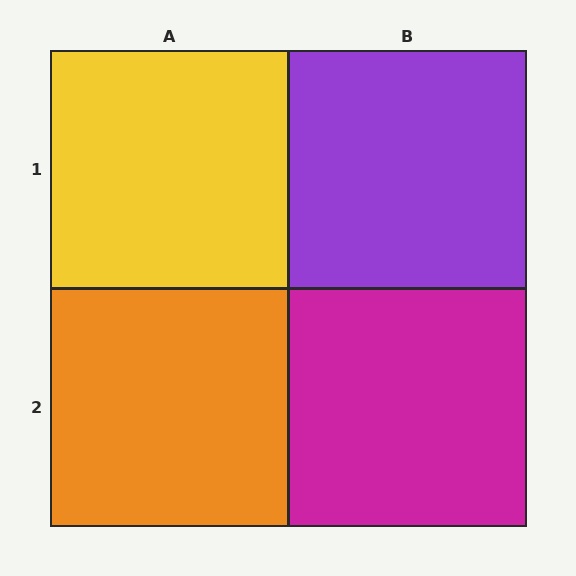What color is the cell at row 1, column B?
Purple.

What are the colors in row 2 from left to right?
Orange, magenta.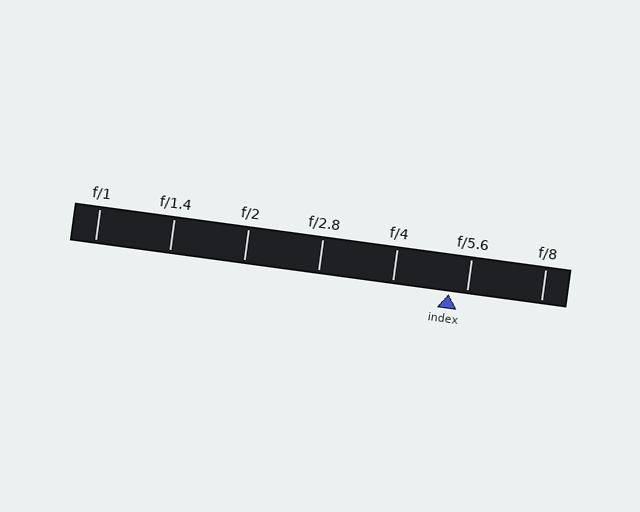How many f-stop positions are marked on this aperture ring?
There are 7 f-stop positions marked.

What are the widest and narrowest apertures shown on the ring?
The widest aperture shown is f/1 and the narrowest is f/8.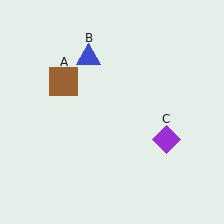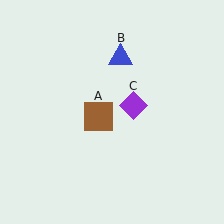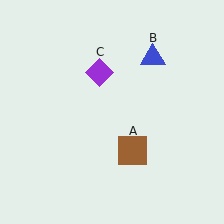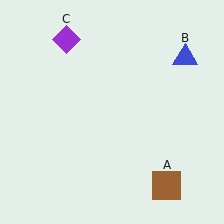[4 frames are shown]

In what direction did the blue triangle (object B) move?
The blue triangle (object B) moved right.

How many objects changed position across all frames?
3 objects changed position: brown square (object A), blue triangle (object B), purple diamond (object C).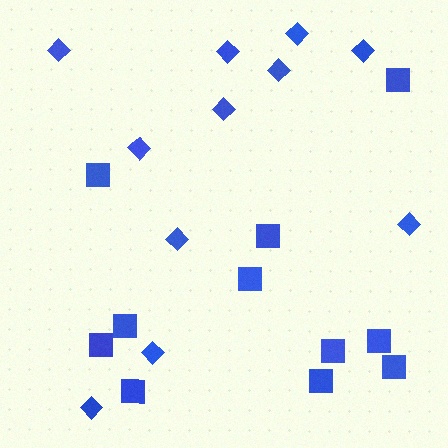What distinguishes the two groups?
There are 2 groups: one group of diamonds (11) and one group of squares (11).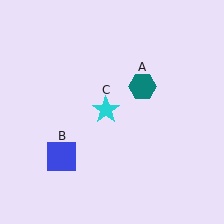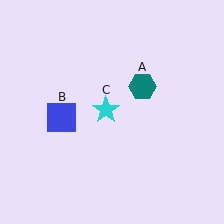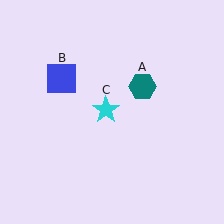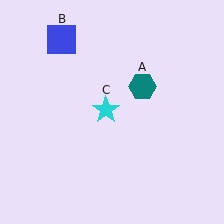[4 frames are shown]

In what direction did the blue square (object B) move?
The blue square (object B) moved up.